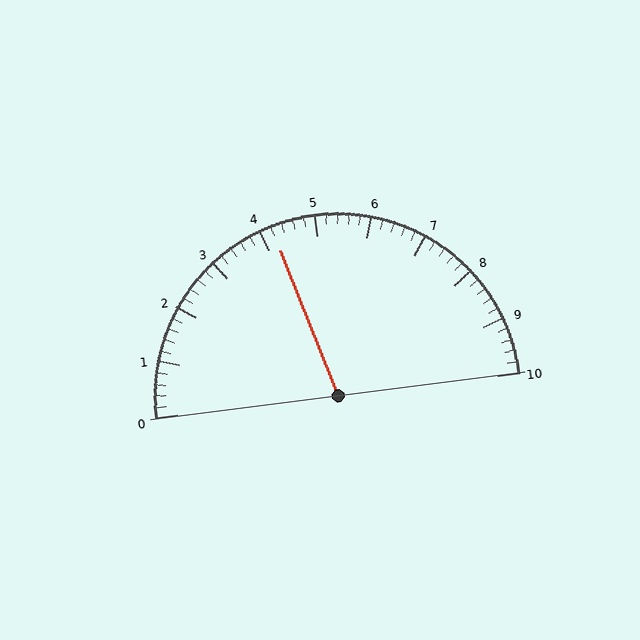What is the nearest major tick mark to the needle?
The nearest major tick mark is 4.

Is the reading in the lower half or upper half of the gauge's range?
The reading is in the lower half of the range (0 to 10).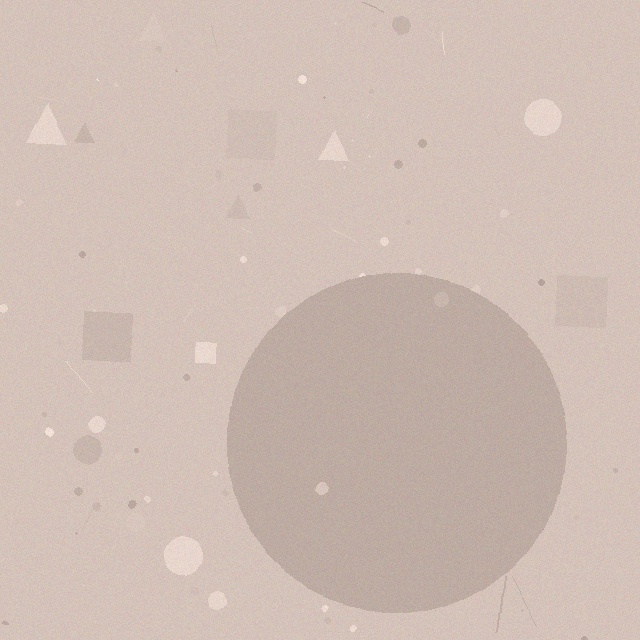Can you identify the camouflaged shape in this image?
The camouflaged shape is a circle.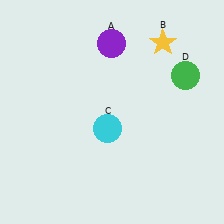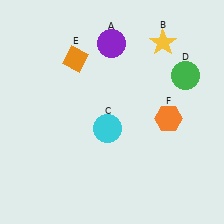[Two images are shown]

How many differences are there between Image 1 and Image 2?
There are 2 differences between the two images.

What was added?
An orange diamond (E), an orange hexagon (F) were added in Image 2.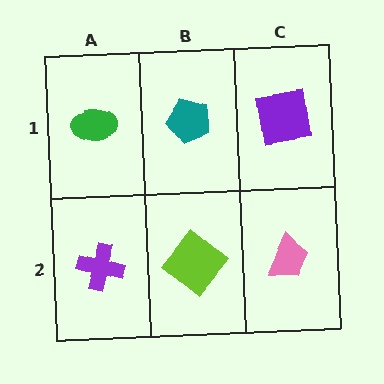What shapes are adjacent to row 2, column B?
A teal pentagon (row 1, column B), a purple cross (row 2, column A), a pink trapezoid (row 2, column C).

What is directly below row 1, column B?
A lime diamond.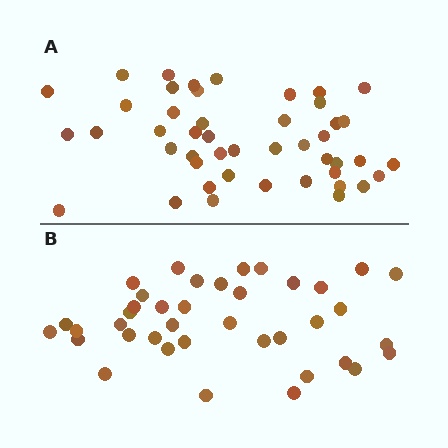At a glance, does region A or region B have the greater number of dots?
Region A (the top region) has more dots.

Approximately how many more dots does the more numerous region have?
Region A has roughly 8 or so more dots than region B.